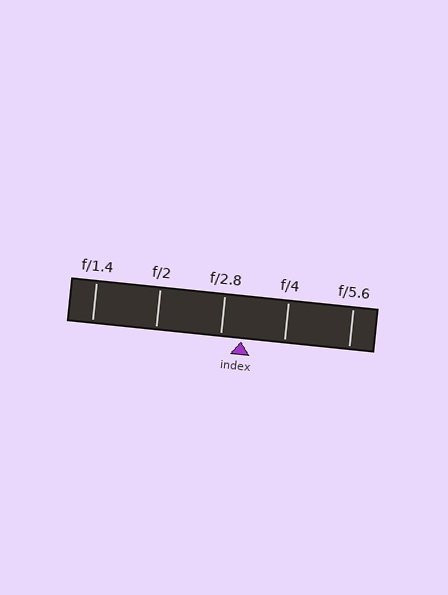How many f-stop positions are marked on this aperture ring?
There are 5 f-stop positions marked.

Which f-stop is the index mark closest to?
The index mark is closest to f/2.8.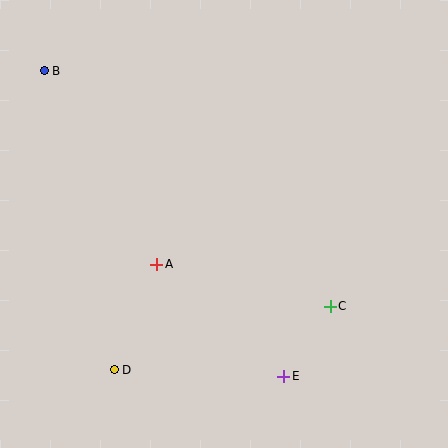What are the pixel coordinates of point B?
Point B is at (44, 71).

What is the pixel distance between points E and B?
The distance between E and B is 388 pixels.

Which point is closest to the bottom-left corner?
Point D is closest to the bottom-left corner.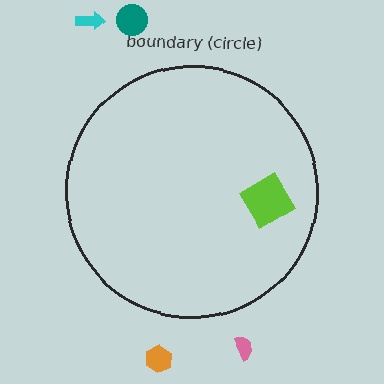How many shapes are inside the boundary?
1 inside, 4 outside.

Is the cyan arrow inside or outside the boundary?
Outside.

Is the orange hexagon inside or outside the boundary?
Outside.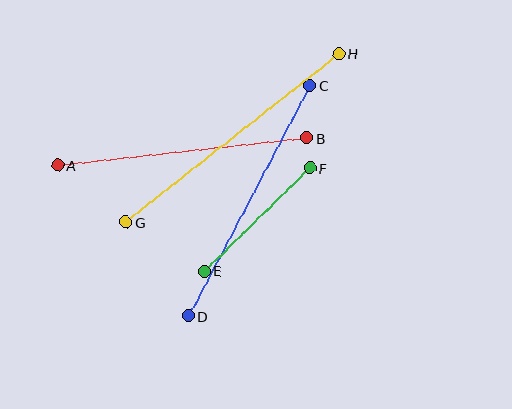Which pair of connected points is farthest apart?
Points G and H are farthest apart.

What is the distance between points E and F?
The distance is approximately 148 pixels.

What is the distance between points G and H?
The distance is approximately 271 pixels.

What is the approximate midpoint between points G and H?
The midpoint is at approximately (232, 138) pixels.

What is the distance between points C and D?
The distance is approximately 260 pixels.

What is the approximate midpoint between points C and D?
The midpoint is at approximately (249, 201) pixels.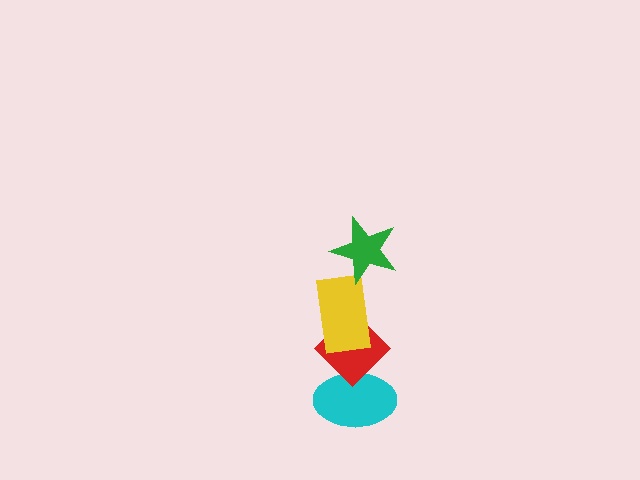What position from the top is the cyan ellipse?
The cyan ellipse is 4th from the top.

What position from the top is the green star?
The green star is 1st from the top.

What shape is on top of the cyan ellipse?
The red diamond is on top of the cyan ellipse.